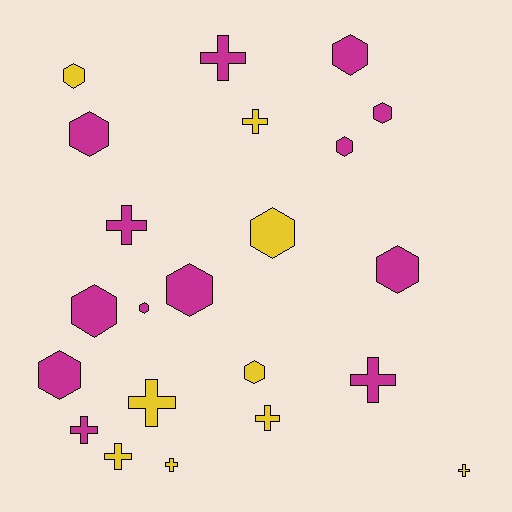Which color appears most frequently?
Magenta, with 13 objects.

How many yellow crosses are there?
There are 6 yellow crosses.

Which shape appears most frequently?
Hexagon, with 12 objects.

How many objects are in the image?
There are 22 objects.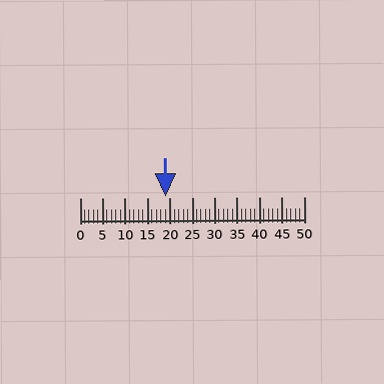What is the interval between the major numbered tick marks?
The major tick marks are spaced 5 units apart.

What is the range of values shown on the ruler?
The ruler shows values from 0 to 50.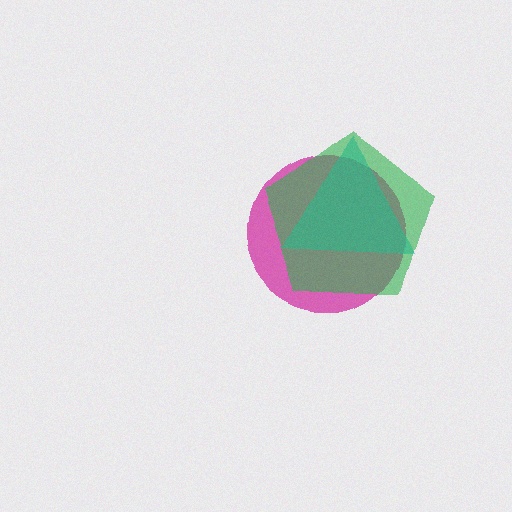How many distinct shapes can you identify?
There are 3 distinct shapes: a magenta circle, a cyan triangle, a green pentagon.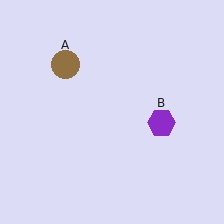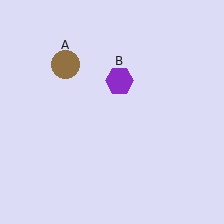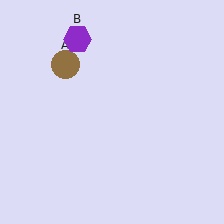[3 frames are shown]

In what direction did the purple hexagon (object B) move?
The purple hexagon (object B) moved up and to the left.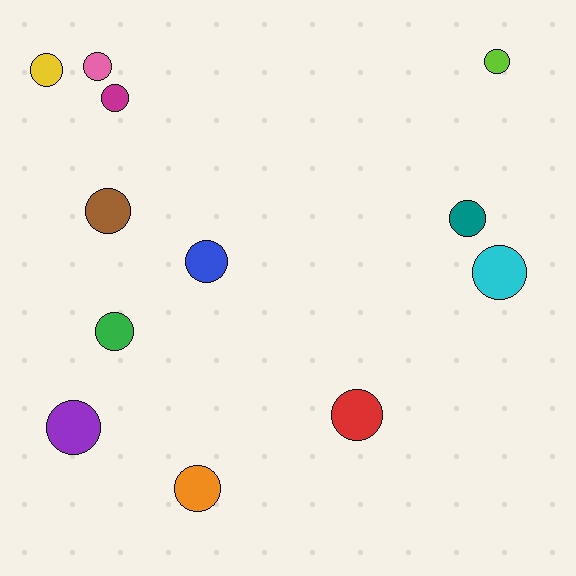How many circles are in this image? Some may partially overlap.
There are 12 circles.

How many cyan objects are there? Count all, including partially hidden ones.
There is 1 cyan object.